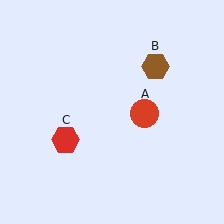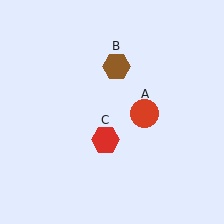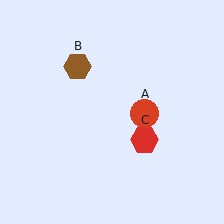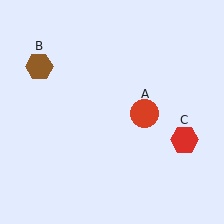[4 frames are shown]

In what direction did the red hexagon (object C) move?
The red hexagon (object C) moved right.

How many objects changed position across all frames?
2 objects changed position: brown hexagon (object B), red hexagon (object C).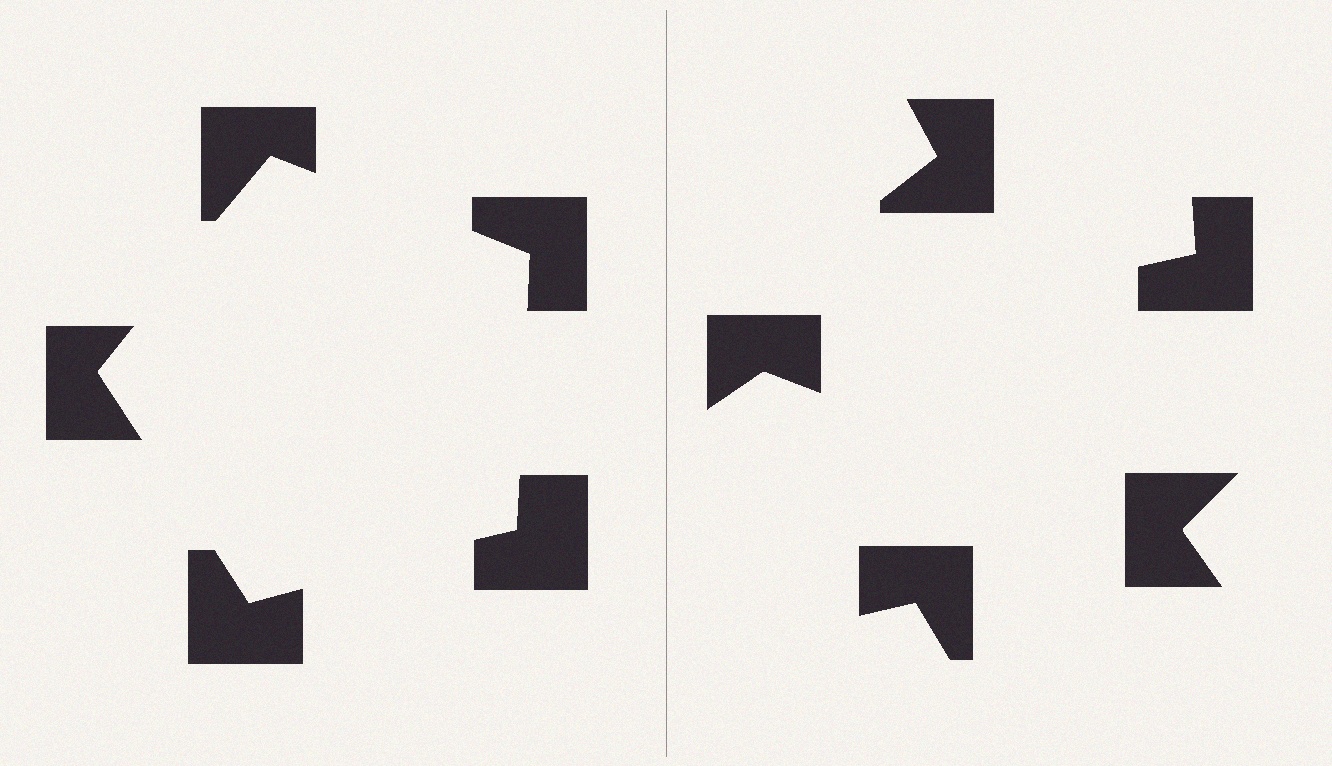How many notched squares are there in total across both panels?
10 — 5 on each side.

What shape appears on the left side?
An illusory pentagon.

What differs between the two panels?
The notched squares are positioned identically on both sides; only the wedge orientations differ. On the left they align to a pentagon; on the right they are misaligned.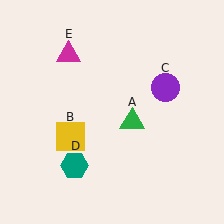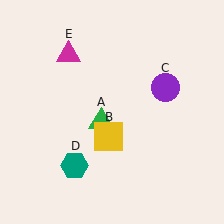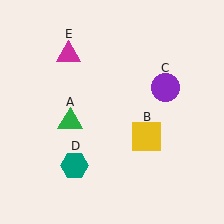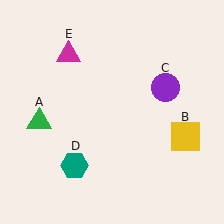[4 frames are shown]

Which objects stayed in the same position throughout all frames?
Purple circle (object C) and teal hexagon (object D) and magenta triangle (object E) remained stationary.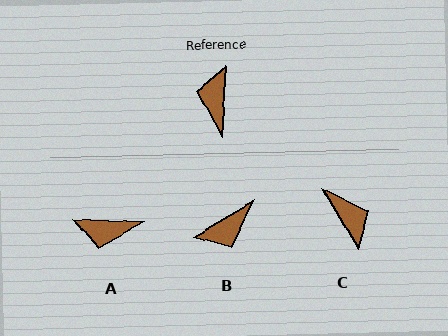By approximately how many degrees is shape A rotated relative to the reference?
Approximately 91 degrees counter-clockwise.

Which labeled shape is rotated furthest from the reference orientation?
C, about 145 degrees away.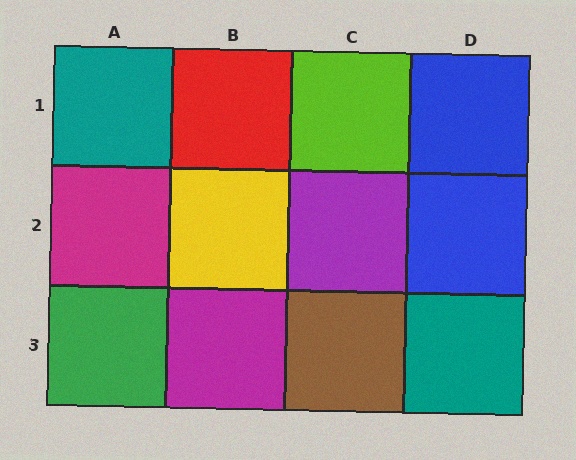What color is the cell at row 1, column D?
Blue.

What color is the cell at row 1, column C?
Lime.